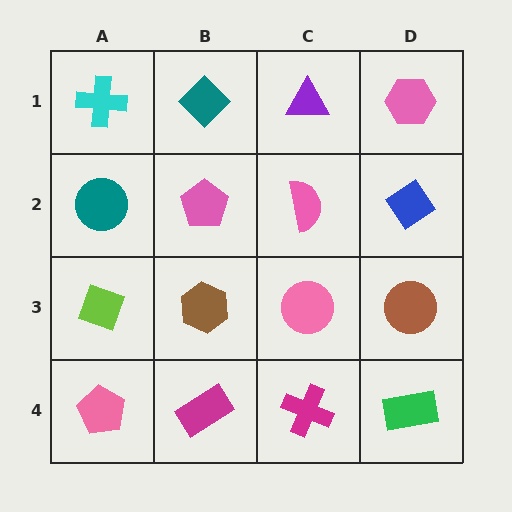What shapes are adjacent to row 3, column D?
A blue diamond (row 2, column D), a green rectangle (row 4, column D), a pink circle (row 3, column C).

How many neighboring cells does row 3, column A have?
3.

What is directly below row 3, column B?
A magenta rectangle.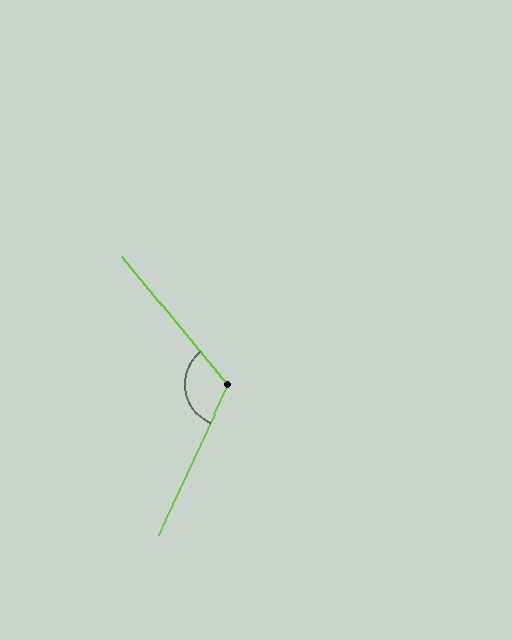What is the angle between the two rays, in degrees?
Approximately 116 degrees.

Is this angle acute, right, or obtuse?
It is obtuse.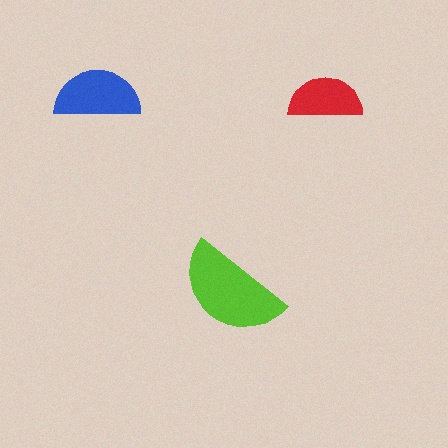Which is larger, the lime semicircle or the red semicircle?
The lime one.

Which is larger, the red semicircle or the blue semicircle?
The blue one.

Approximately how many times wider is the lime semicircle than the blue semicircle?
About 1.5 times wider.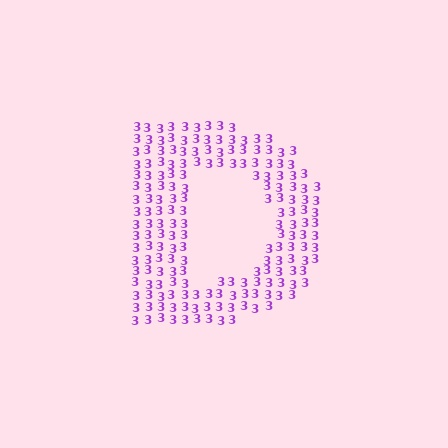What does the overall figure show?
The overall figure shows the letter D.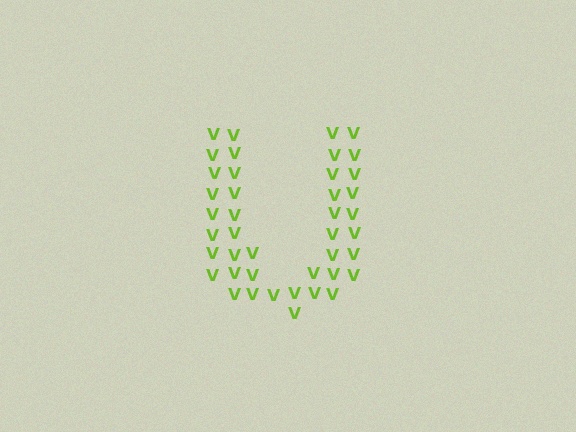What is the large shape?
The large shape is the letter U.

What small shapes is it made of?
It is made of small letter V's.